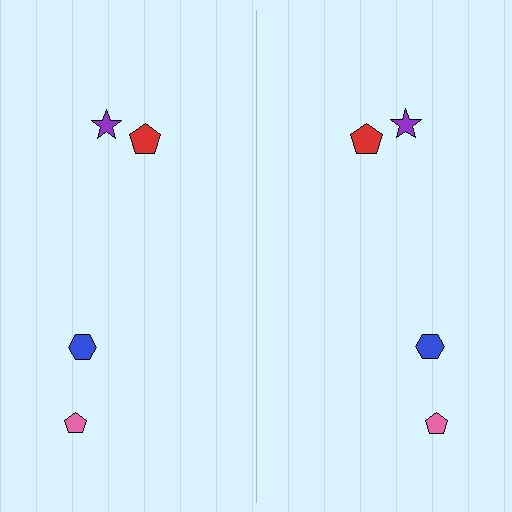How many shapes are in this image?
There are 8 shapes in this image.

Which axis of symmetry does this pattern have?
The pattern has a vertical axis of symmetry running through the center of the image.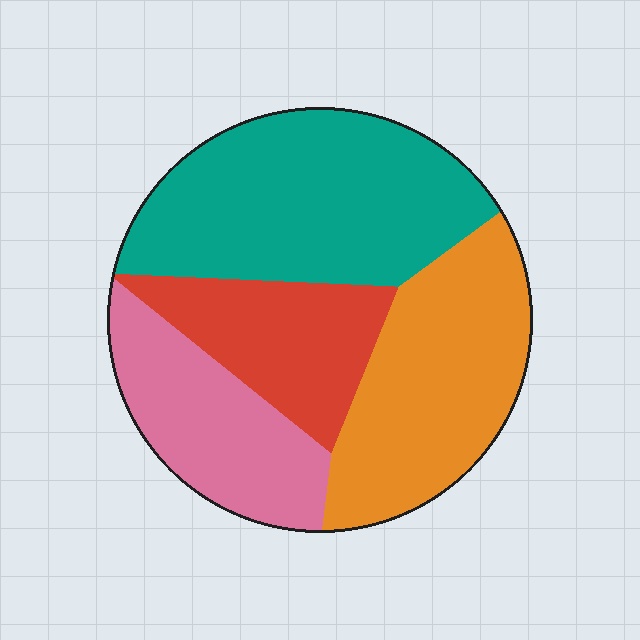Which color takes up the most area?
Teal, at roughly 35%.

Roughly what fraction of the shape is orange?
Orange covers about 30% of the shape.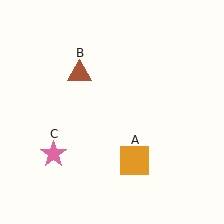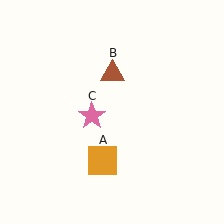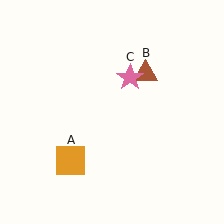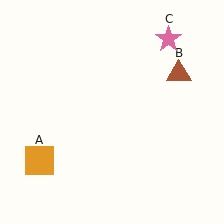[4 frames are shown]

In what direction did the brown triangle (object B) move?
The brown triangle (object B) moved right.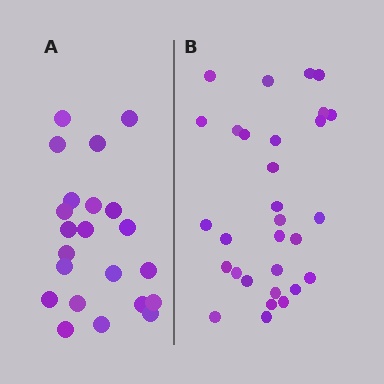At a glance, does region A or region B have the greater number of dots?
Region B (the right region) has more dots.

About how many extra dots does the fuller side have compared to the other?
Region B has roughly 8 or so more dots than region A.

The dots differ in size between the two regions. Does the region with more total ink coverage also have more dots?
No. Region A has more total ink coverage because its dots are larger, but region B actually contains more individual dots. Total area can be misleading — the number of items is what matters here.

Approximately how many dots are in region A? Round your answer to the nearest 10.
About 20 dots. (The exact count is 22, which rounds to 20.)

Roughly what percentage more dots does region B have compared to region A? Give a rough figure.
About 35% more.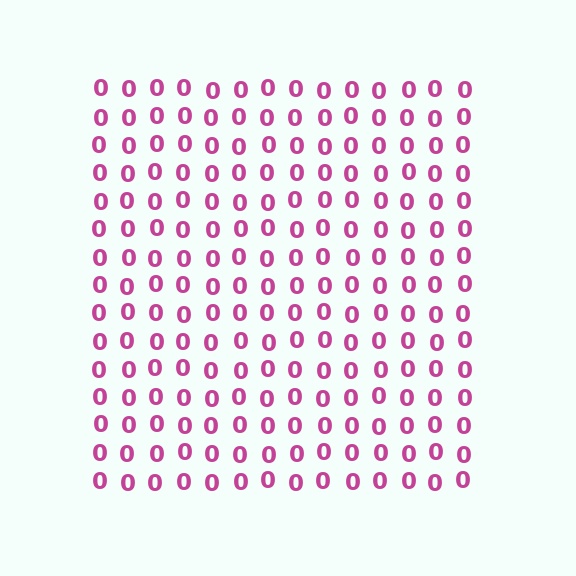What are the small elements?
The small elements are digit 0's.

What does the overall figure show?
The overall figure shows a square.